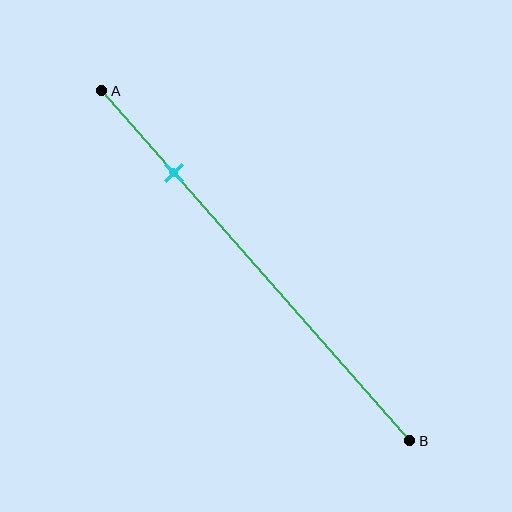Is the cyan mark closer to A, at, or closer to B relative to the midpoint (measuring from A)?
The cyan mark is closer to point A than the midpoint of segment AB.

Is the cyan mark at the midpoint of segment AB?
No, the mark is at about 25% from A, not at the 50% midpoint.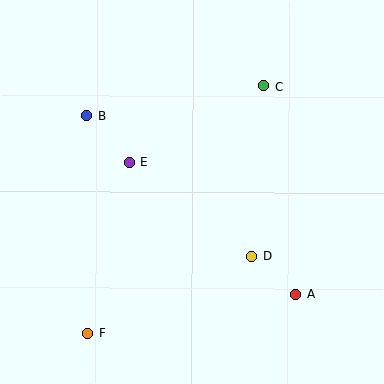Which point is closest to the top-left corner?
Point B is closest to the top-left corner.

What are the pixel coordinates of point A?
Point A is at (296, 294).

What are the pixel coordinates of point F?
Point F is at (88, 334).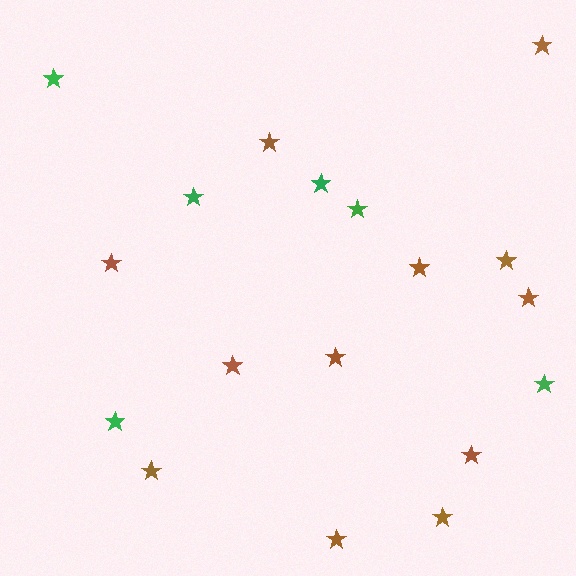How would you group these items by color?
There are 2 groups: one group of brown stars (12) and one group of green stars (6).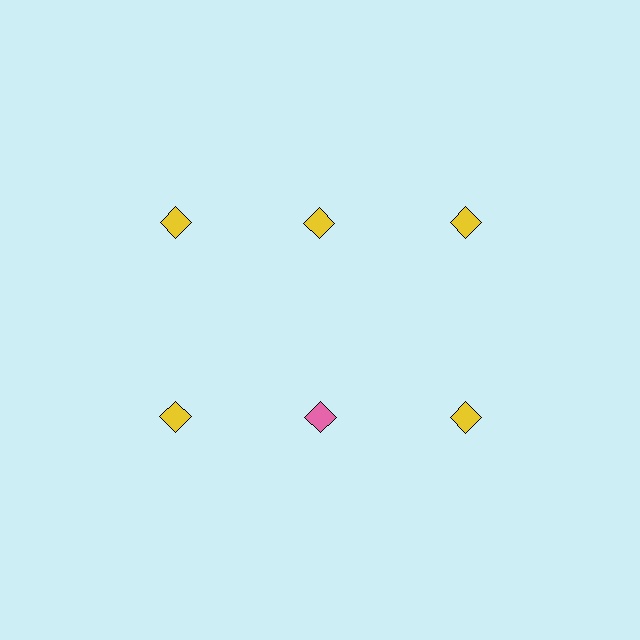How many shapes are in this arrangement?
There are 6 shapes arranged in a grid pattern.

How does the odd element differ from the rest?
It has a different color: pink instead of yellow.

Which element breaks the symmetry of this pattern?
The pink diamond in the second row, second from left column breaks the symmetry. All other shapes are yellow diamonds.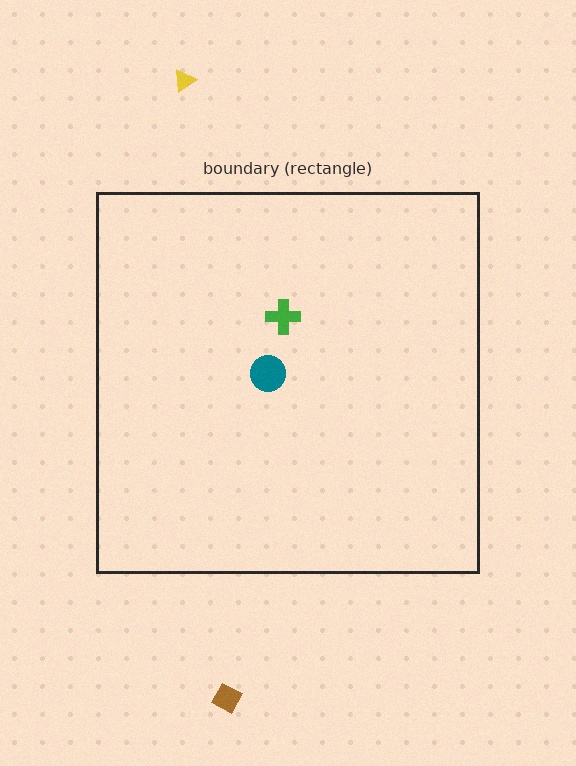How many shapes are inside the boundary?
2 inside, 2 outside.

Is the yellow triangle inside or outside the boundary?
Outside.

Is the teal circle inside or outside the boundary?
Inside.